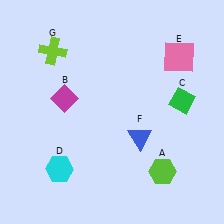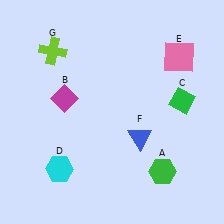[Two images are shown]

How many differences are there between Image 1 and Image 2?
There is 1 difference between the two images.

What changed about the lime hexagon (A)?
In Image 1, A is lime. In Image 2, it changed to green.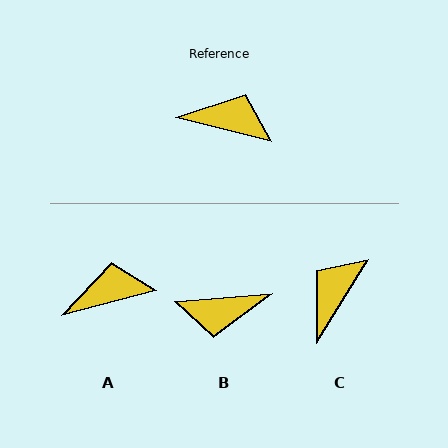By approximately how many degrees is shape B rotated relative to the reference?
Approximately 162 degrees clockwise.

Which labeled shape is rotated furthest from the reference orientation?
B, about 162 degrees away.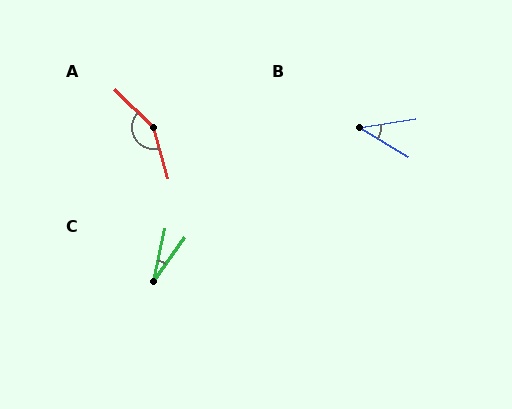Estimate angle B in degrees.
Approximately 40 degrees.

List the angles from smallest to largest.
C (23°), B (40°), A (150°).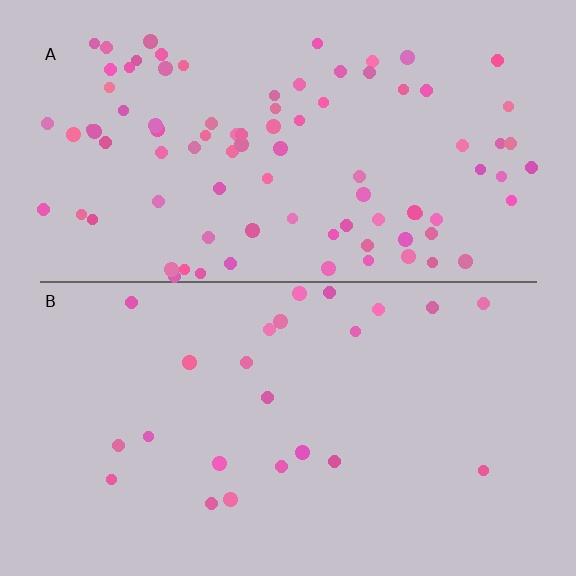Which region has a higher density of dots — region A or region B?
A (the top).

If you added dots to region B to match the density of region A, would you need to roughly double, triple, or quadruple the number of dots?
Approximately quadruple.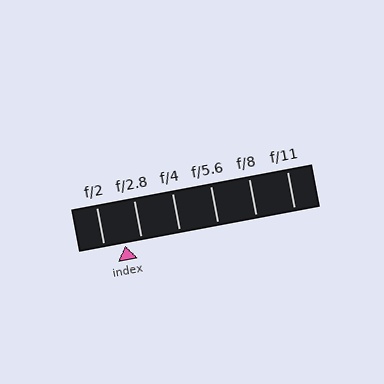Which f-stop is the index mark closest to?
The index mark is closest to f/2.8.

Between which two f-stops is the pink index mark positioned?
The index mark is between f/2 and f/2.8.